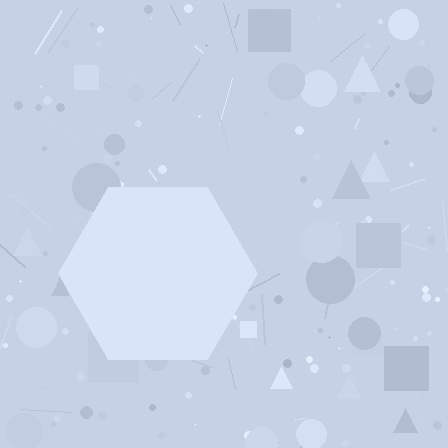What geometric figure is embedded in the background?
A hexagon is embedded in the background.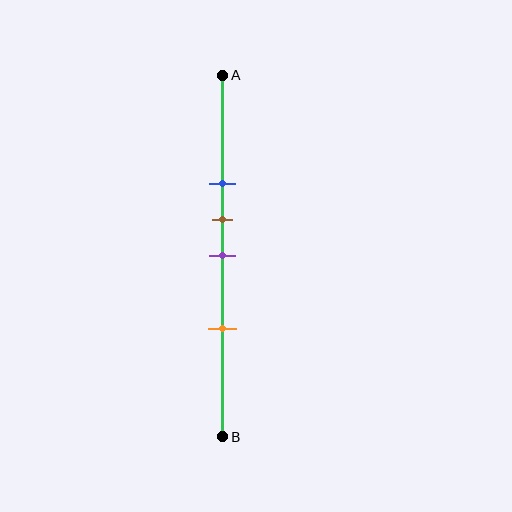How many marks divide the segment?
There are 4 marks dividing the segment.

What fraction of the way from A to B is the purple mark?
The purple mark is approximately 50% (0.5) of the way from A to B.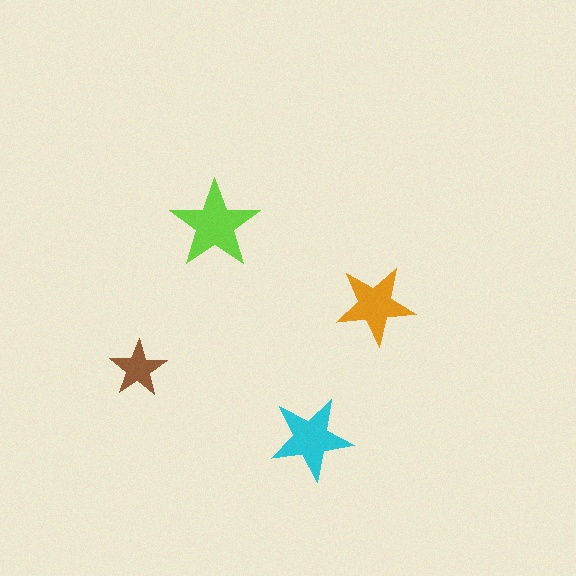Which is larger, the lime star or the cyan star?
The lime one.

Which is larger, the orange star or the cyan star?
The cyan one.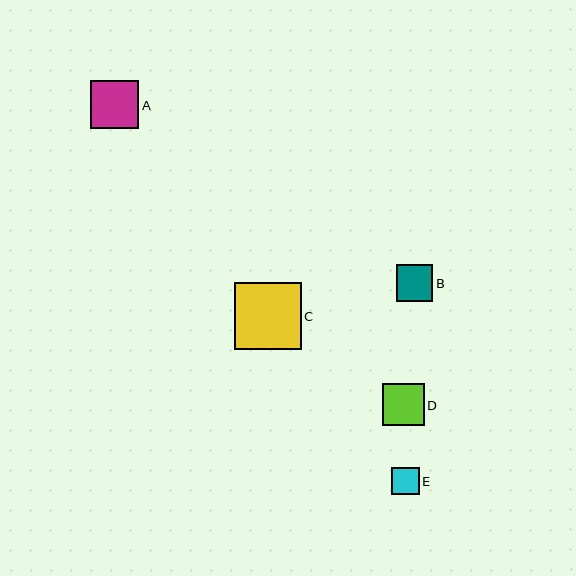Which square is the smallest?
Square E is the smallest with a size of approximately 27 pixels.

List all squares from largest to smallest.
From largest to smallest: C, A, D, B, E.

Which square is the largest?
Square C is the largest with a size of approximately 67 pixels.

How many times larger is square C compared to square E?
Square C is approximately 2.5 times the size of square E.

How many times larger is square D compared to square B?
Square D is approximately 1.1 times the size of square B.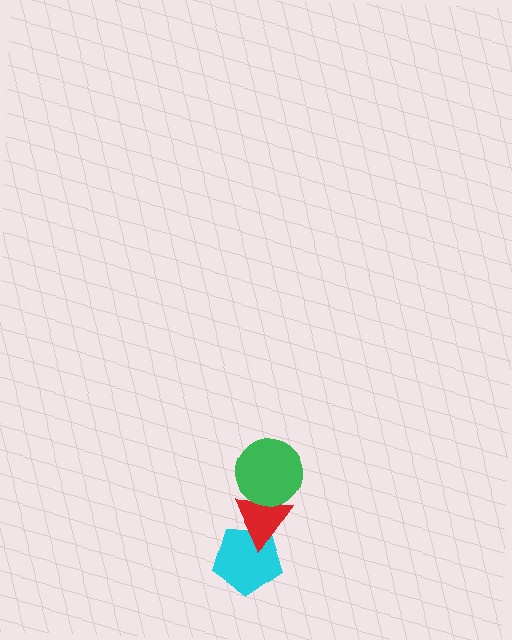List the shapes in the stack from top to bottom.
From top to bottom: the green circle, the red triangle, the cyan pentagon.